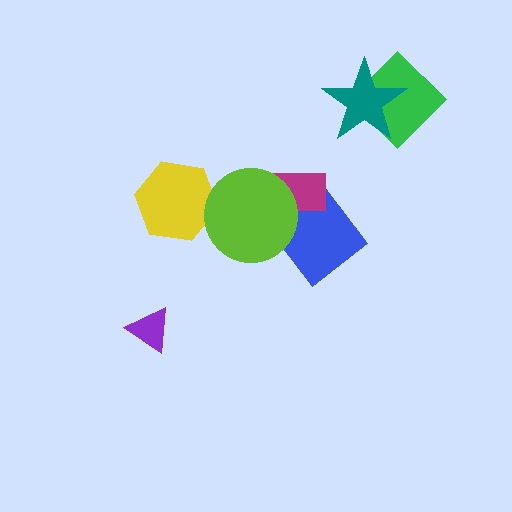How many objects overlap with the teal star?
1 object overlaps with the teal star.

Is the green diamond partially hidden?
Yes, it is partially covered by another shape.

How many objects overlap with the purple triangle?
0 objects overlap with the purple triangle.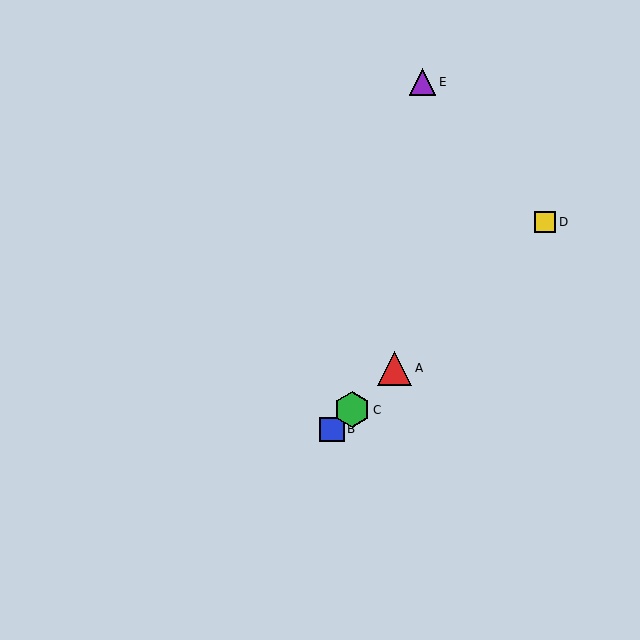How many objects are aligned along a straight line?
4 objects (A, B, C, D) are aligned along a straight line.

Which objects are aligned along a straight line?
Objects A, B, C, D are aligned along a straight line.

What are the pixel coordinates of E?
Object E is at (422, 82).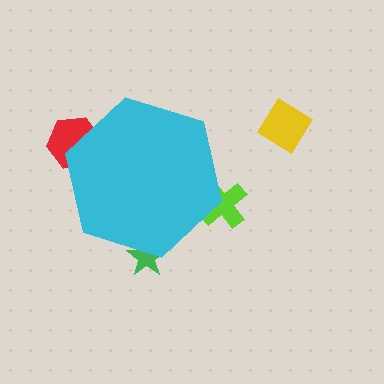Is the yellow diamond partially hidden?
No, the yellow diamond is fully visible.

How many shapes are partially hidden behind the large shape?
3 shapes are partially hidden.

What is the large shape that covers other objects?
A cyan hexagon.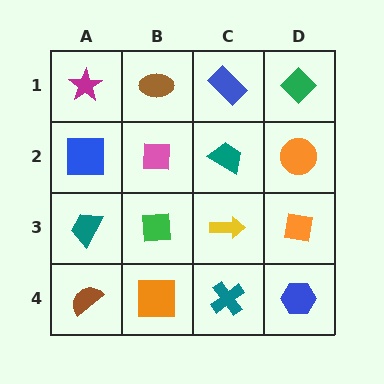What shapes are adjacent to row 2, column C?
A blue rectangle (row 1, column C), a yellow arrow (row 3, column C), a pink square (row 2, column B), an orange circle (row 2, column D).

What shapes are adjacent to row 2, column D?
A green diamond (row 1, column D), an orange square (row 3, column D), a teal trapezoid (row 2, column C).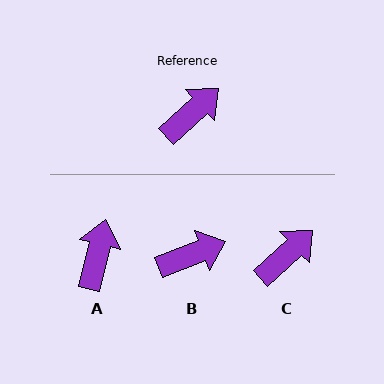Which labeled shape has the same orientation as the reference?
C.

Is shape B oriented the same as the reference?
No, it is off by about 22 degrees.